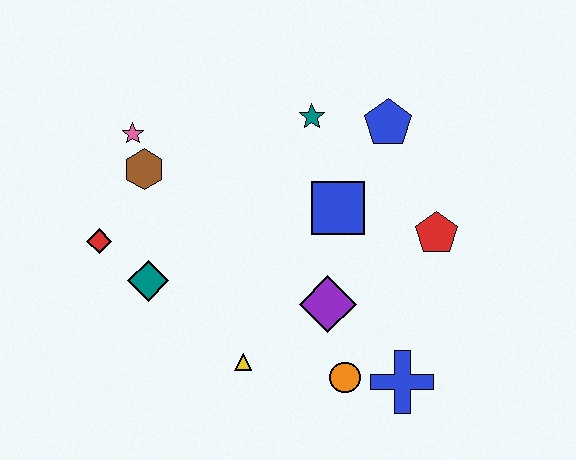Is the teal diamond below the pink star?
Yes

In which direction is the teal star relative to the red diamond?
The teal star is to the right of the red diamond.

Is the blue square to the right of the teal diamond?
Yes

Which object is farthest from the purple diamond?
The pink star is farthest from the purple diamond.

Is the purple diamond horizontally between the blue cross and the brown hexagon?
Yes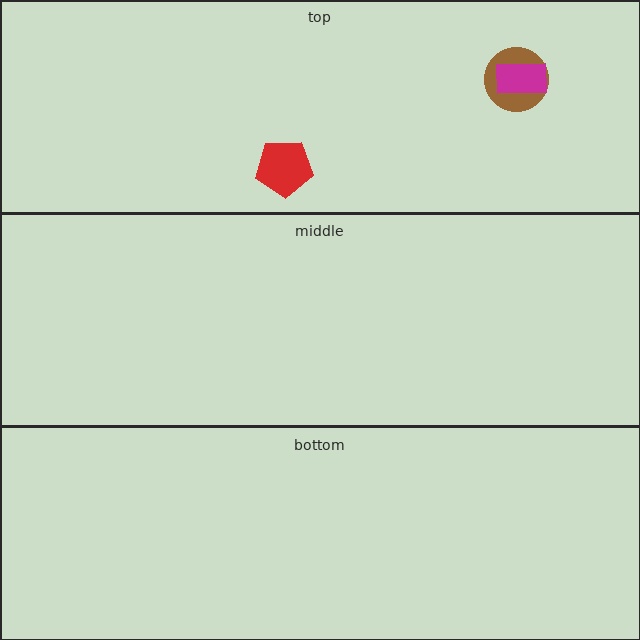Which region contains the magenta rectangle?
The top region.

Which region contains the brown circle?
The top region.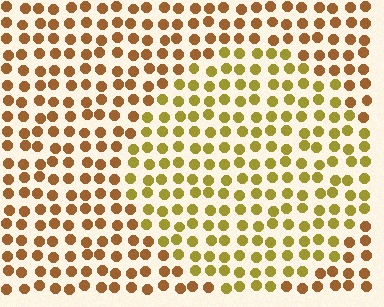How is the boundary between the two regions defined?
The boundary is defined purely by a slight shift in hue (about 30 degrees). Spacing, size, and orientation are identical on both sides.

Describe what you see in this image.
The image is filled with small brown elements in a uniform arrangement. A circle-shaped region is visible where the elements are tinted to a slightly different hue, forming a subtle color boundary.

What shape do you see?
I see a circle.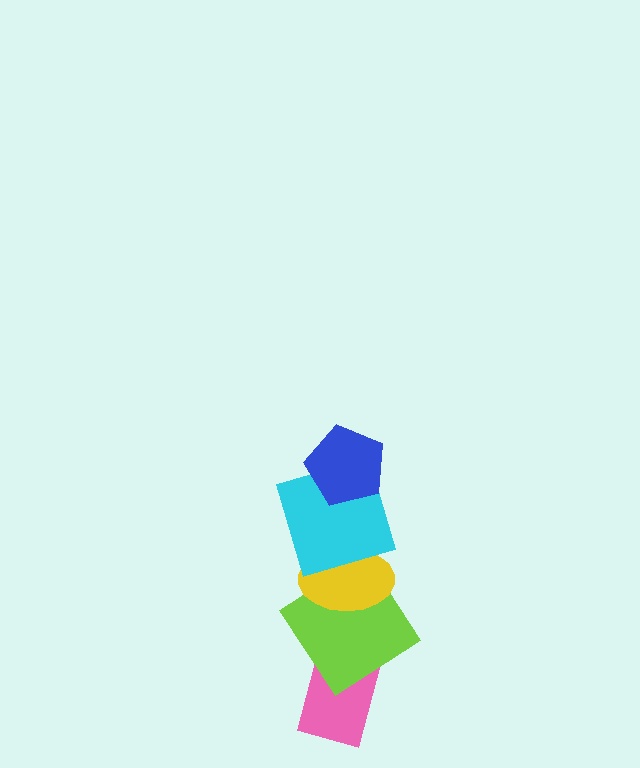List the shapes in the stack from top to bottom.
From top to bottom: the blue pentagon, the cyan square, the yellow ellipse, the lime diamond, the pink rectangle.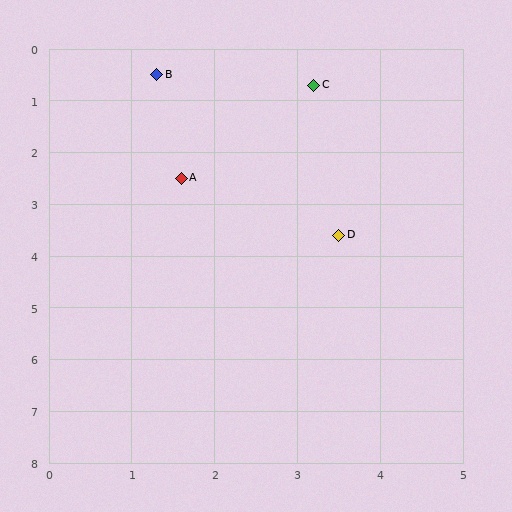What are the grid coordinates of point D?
Point D is at approximately (3.5, 3.6).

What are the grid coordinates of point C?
Point C is at approximately (3.2, 0.7).